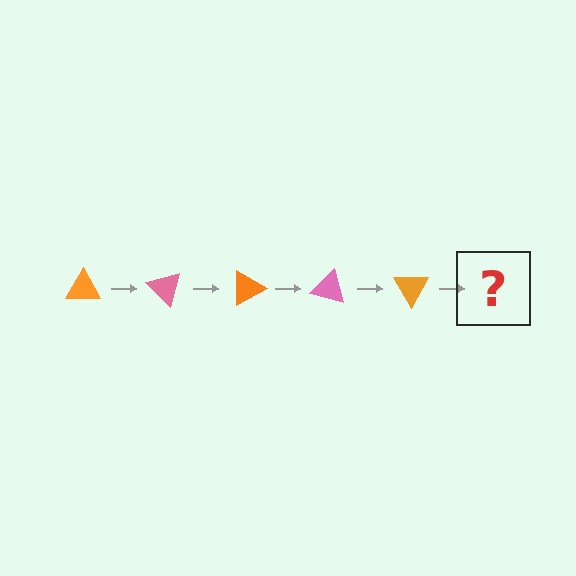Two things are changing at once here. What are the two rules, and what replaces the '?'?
The two rules are that it rotates 45 degrees each step and the color cycles through orange and pink. The '?' should be a pink triangle, rotated 225 degrees from the start.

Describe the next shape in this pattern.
It should be a pink triangle, rotated 225 degrees from the start.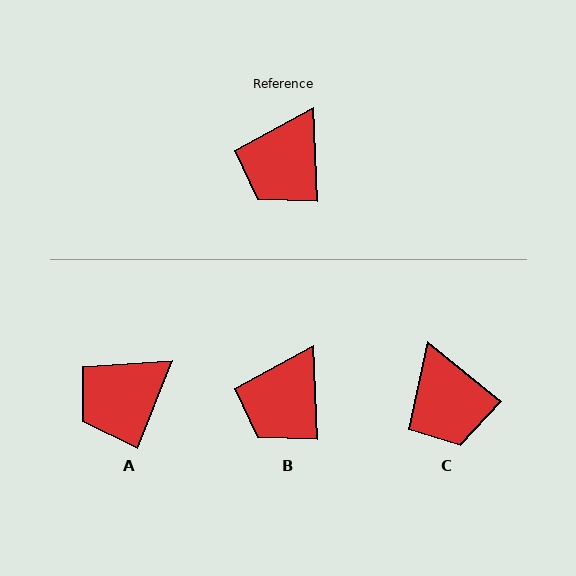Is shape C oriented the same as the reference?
No, it is off by about 49 degrees.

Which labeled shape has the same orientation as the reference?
B.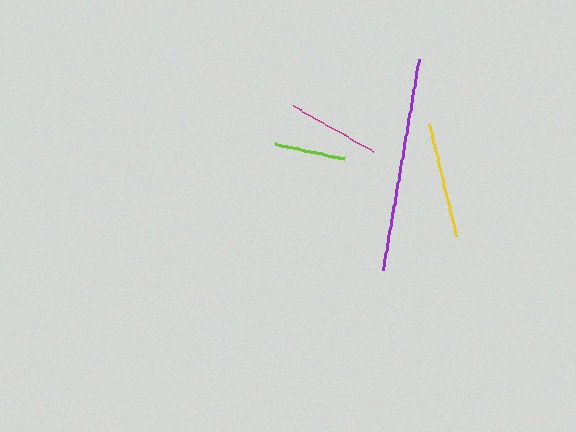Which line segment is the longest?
The purple line is the longest at approximately 214 pixels.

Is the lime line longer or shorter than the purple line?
The purple line is longer than the lime line.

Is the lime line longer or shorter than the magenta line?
The magenta line is longer than the lime line.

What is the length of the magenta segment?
The magenta segment is approximately 92 pixels long.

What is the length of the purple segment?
The purple segment is approximately 214 pixels long.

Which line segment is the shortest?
The lime line is the shortest at approximately 71 pixels.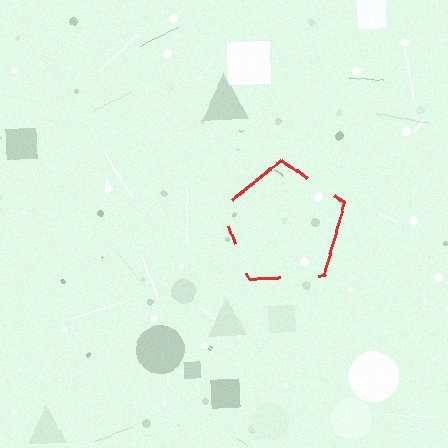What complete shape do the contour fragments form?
The contour fragments form a pentagon.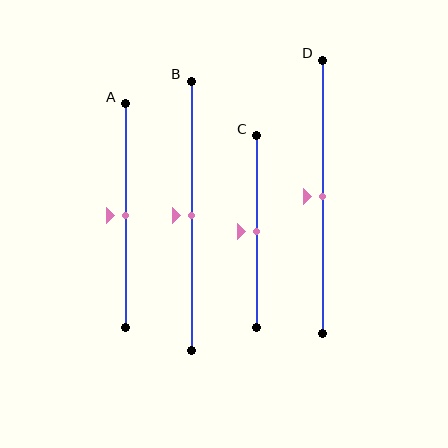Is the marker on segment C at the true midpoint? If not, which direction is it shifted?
Yes, the marker on segment C is at the true midpoint.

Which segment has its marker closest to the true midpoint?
Segment A has its marker closest to the true midpoint.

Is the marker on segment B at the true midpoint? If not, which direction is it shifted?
Yes, the marker on segment B is at the true midpoint.